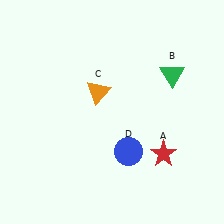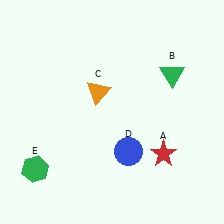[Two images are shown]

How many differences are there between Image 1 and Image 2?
There is 1 difference between the two images.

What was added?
A green hexagon (E) was added in Image 2.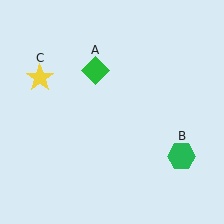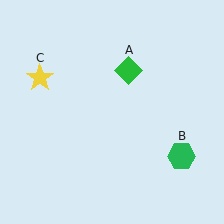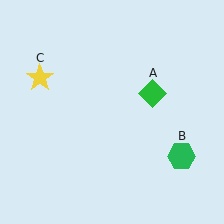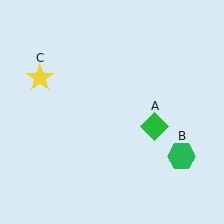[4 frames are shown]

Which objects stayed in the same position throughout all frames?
Green hexagon (object B) and yellow star (object C) remained stationary.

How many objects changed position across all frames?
1 object changed position: green diamond (object A).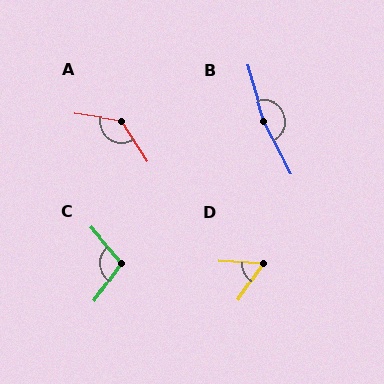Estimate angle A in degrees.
Approximately 132 degrees.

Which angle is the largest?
B, at approximately 168 degrees.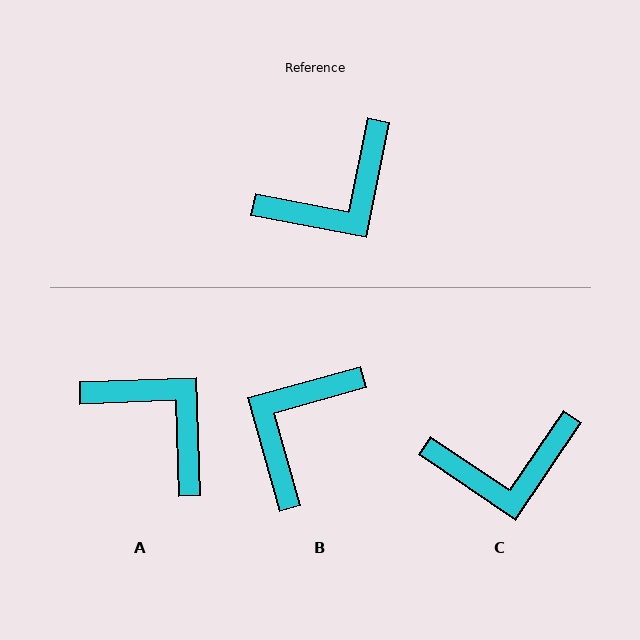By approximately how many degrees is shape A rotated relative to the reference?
Approximately 103 degrees counter-clockwise.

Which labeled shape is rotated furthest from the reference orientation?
B, about 153 degrees away.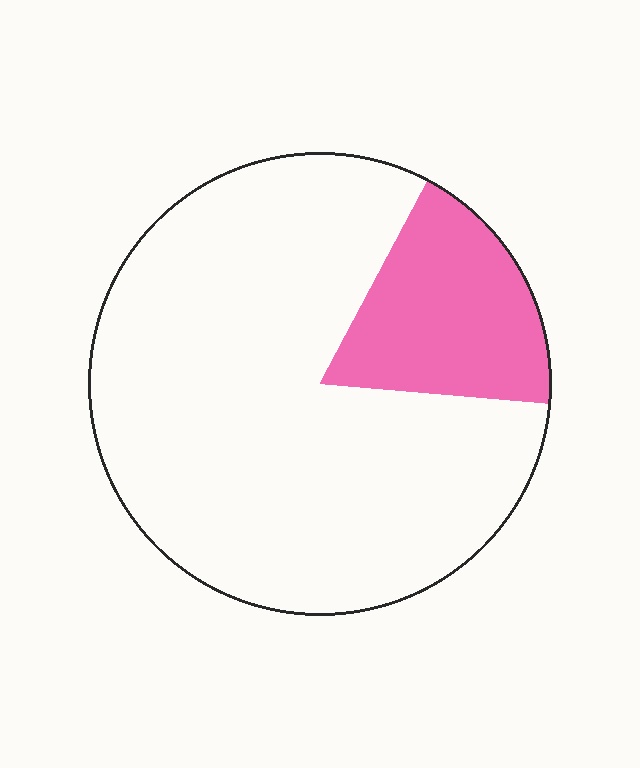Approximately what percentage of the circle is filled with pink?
Approximately 20%.